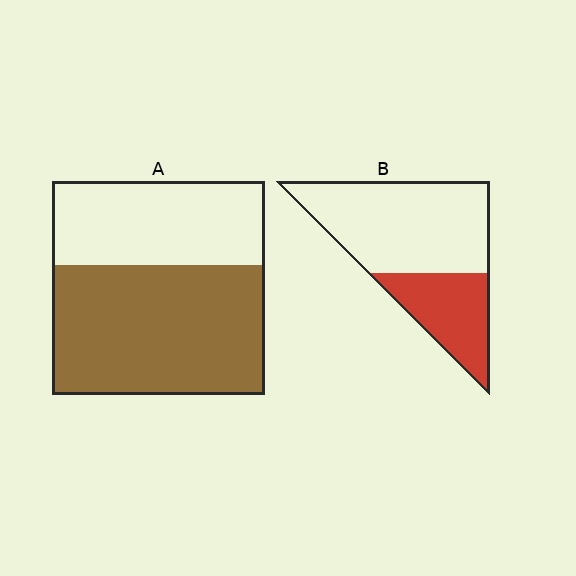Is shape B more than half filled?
No.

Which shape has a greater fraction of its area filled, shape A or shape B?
Shape A.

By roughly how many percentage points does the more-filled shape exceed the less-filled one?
By roughly 30 percentage points (A over B).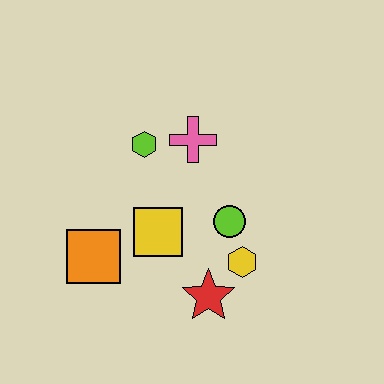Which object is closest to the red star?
The yellow hexagon is closest to the red star.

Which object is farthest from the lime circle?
The orange square is farthest from the lime circle.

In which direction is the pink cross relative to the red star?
The pink cross is above the red star.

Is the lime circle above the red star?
Yes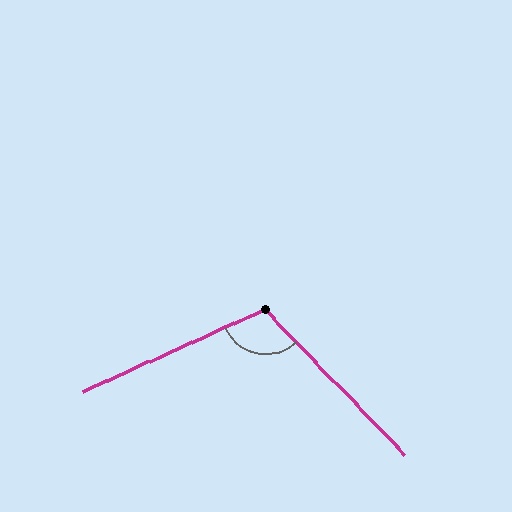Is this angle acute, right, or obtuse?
It is obtuse.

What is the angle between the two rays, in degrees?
Approximately 110 degrees.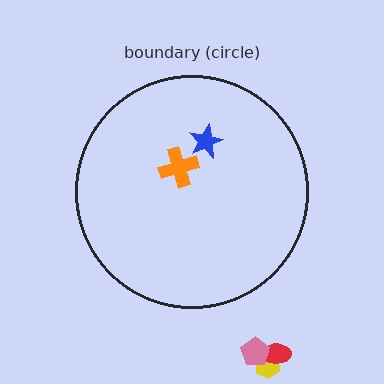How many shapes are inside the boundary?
2 inside, 3 outside.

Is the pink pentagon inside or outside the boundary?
Outside.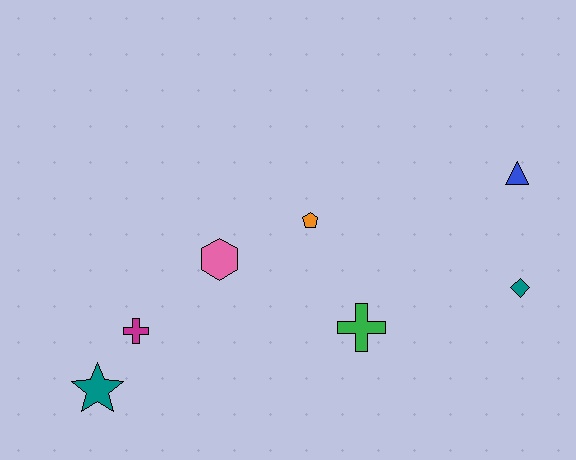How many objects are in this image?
There are 7 objects.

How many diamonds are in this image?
There is 1 diamond.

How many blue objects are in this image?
There is 1 blue object.